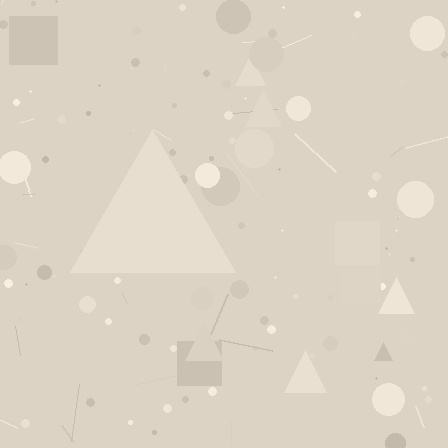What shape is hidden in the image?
A triangle is hidden in the image.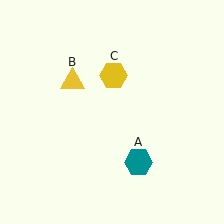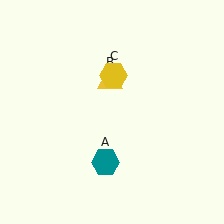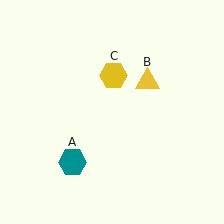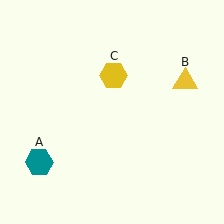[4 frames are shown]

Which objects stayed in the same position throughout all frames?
Yellow hexagon (object C) remained stationary.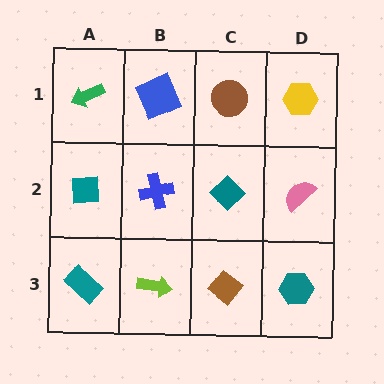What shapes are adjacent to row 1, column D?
A pink semicircle (row 2, column D), a brown circle (row 1, column C).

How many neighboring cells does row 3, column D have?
2.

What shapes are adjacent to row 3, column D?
A pink semicircle (row 2, column D), a brown diamond (row 3, column C).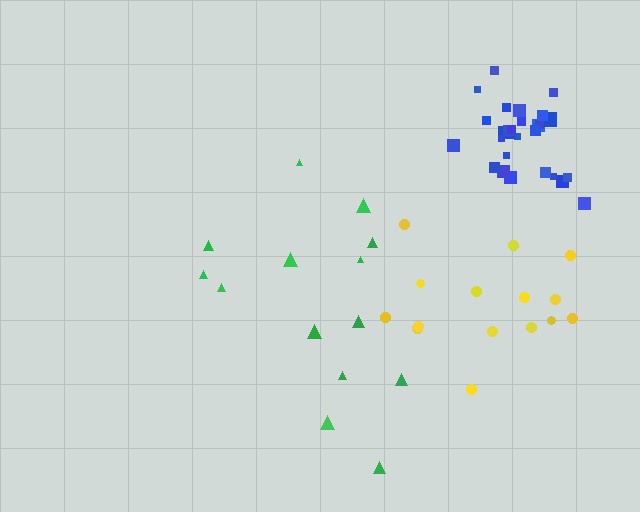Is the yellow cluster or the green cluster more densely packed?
Yellow.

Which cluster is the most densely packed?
Blue.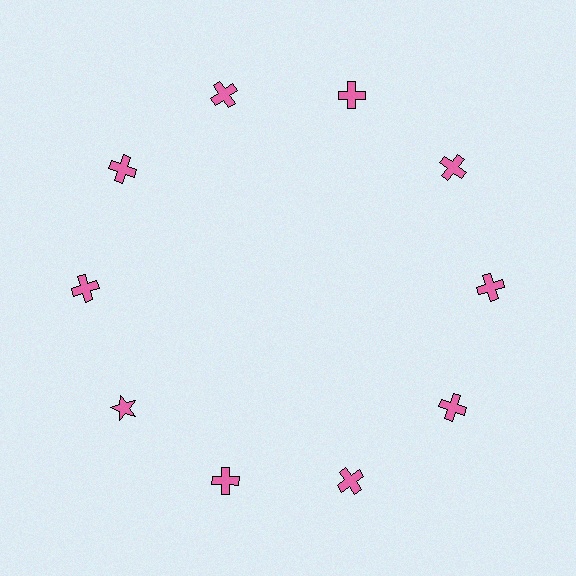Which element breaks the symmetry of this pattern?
The pink star at roughly the 8 o'clock position breaks the symmetry. All other shapes are pink crosses.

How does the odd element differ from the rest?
It has a different shape: star instead of cross.